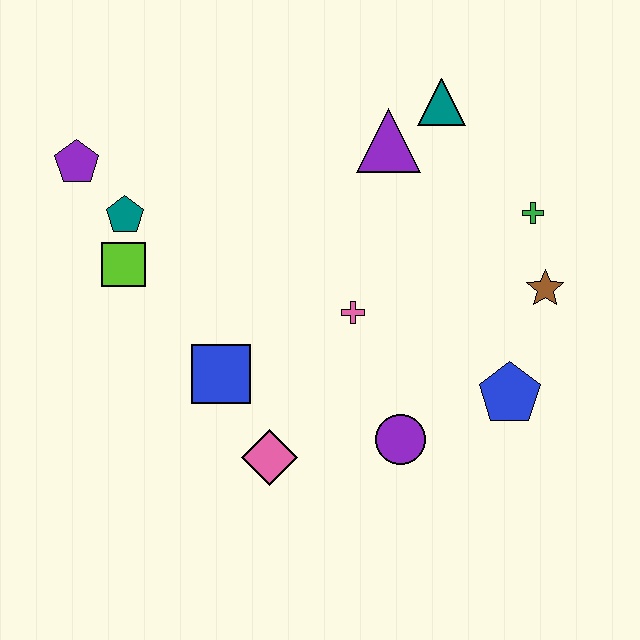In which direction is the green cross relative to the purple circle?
The green cross is above the purple circle.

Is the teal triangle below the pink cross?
No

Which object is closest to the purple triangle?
The teal triangle is closest to the purple triangle.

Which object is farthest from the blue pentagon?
The purple pentagon is farthest from the blue pentagon.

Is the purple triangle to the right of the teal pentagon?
Yes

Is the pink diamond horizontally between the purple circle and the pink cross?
No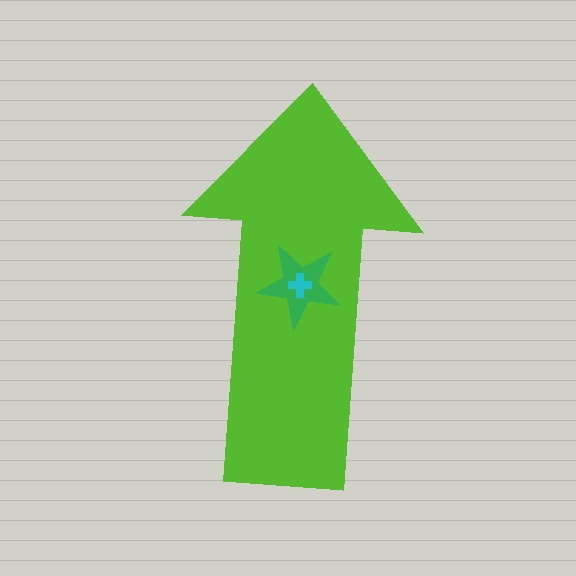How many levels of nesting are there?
3.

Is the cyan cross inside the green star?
Yes.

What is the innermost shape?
The cyan cross.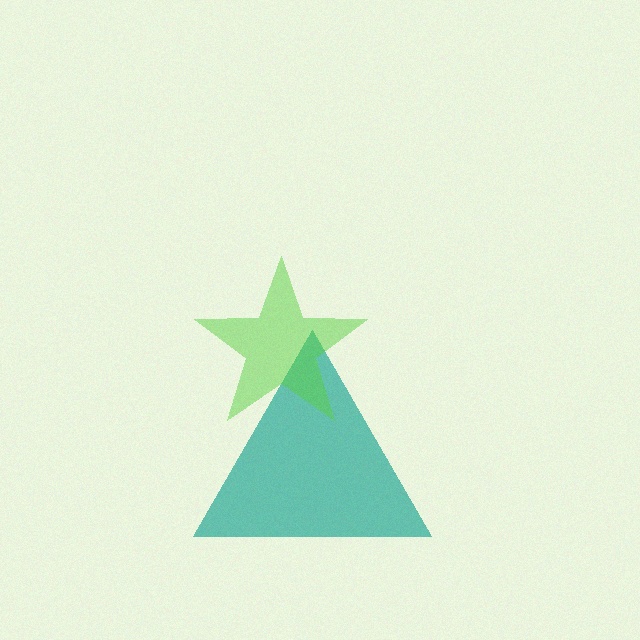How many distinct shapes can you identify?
There are 2 distinct shapes: a teal triangle, a lime star.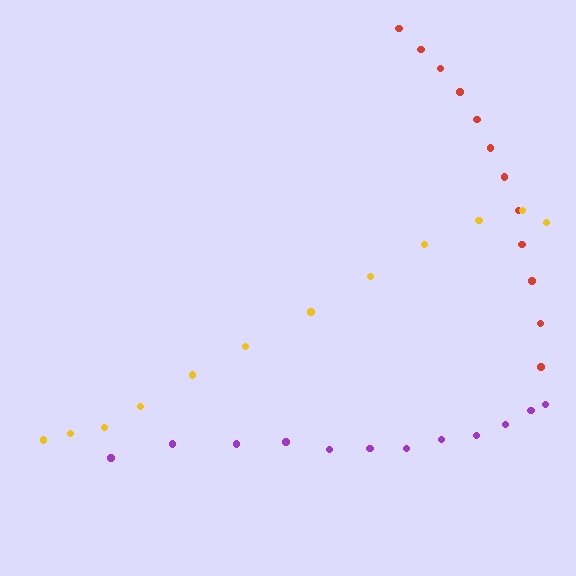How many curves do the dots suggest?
There are 3 distinct paths.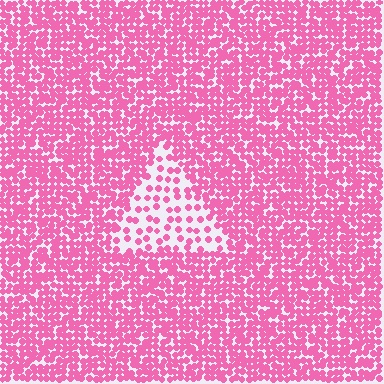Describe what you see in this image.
The image contains small pink elements arranged at two different densities. A triangle-shaped region is visible where the elements are less densely packed than the surrounding area.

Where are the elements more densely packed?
The elements are more densely packed outside the triangle boundary.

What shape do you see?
I see a triangle.